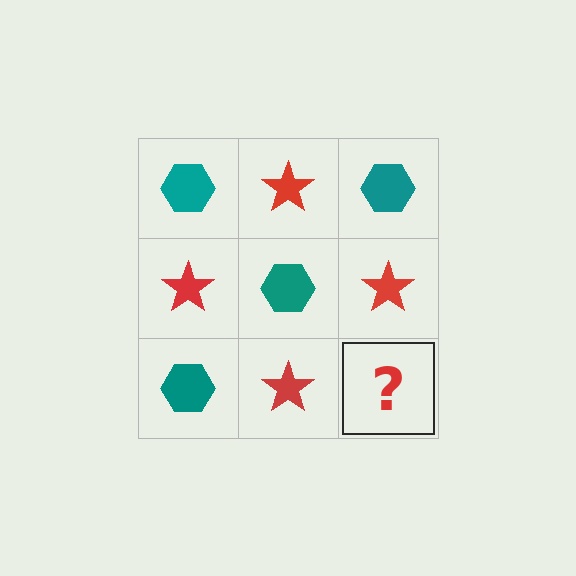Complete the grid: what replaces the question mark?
The question mark should be replaced with a teal hexagon.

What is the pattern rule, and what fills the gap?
The rule is that it alternates teal hexagon and red star in a checkerboard pattern. The gap should be filled with a teal hexagon.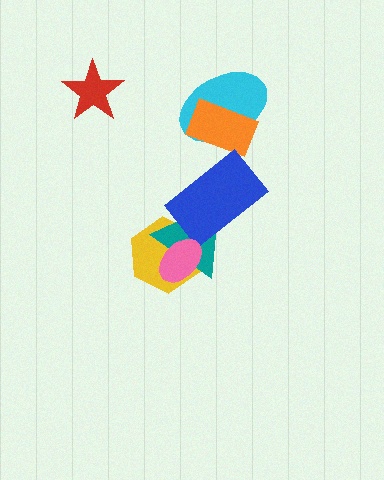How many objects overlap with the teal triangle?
3 objects overlap with the teal triangle.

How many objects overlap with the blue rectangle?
1 object overlaps with the blue rectangle.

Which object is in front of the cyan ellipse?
The orange rectangle is in front of the cyan ellipse.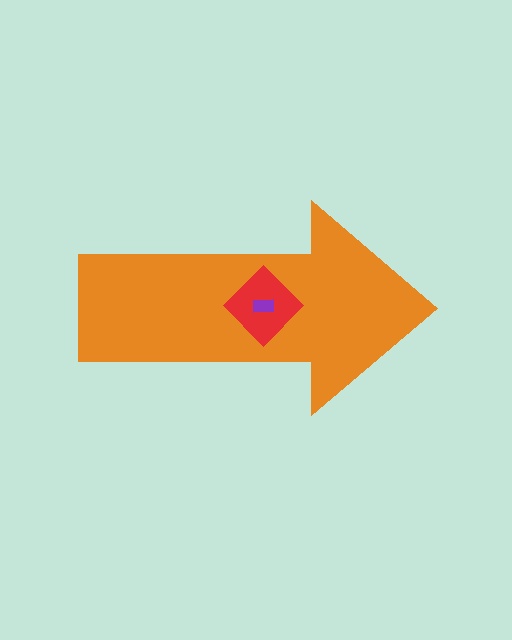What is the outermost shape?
The orange arrow.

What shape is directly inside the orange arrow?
The red diamond.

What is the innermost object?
The purple rectangle.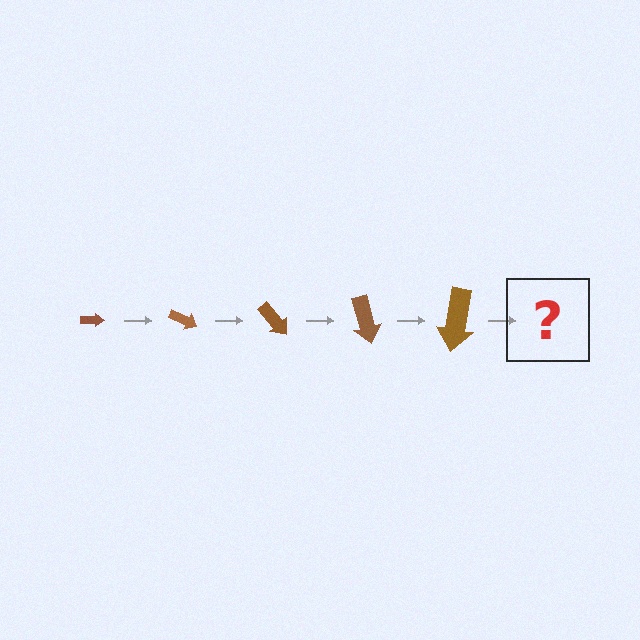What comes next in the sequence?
The next element should be an arrow, larger than the previous one and rotated 125 degrees from the start.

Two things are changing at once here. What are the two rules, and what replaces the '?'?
The two rules are that the arrow grows larger each step and it rotates 25 degrees each step. The '?' should be an arrow, larger than the previous one and rotated 125 degrees from the start.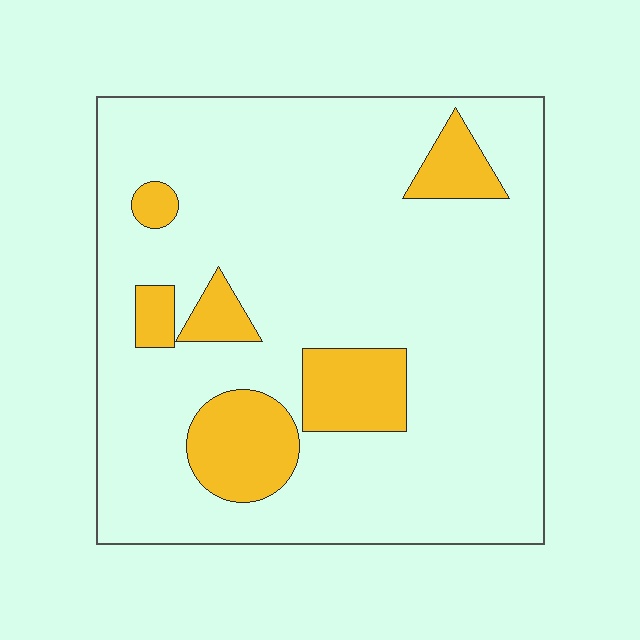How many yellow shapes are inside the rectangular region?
6.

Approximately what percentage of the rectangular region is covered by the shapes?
Approximately 15%.